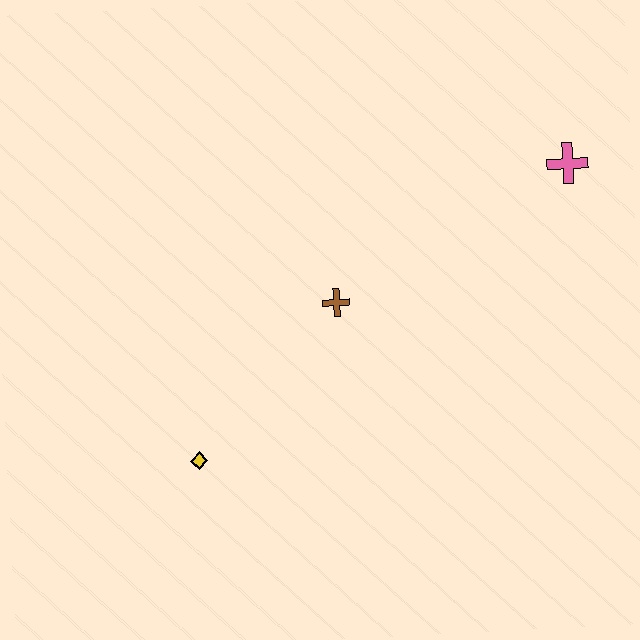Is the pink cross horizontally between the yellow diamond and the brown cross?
No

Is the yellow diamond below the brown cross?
Yes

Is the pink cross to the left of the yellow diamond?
No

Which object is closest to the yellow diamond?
The brown cross is closest to the yellow diamond.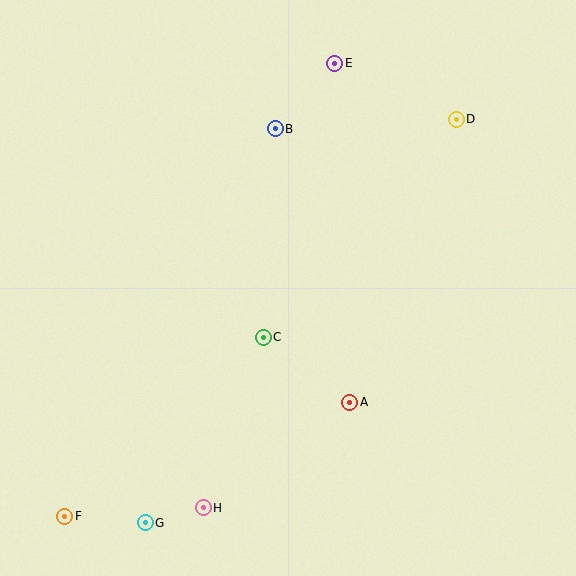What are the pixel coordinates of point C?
Point C is at (263, 337).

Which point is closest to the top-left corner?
Point B is closest to the top-left corner.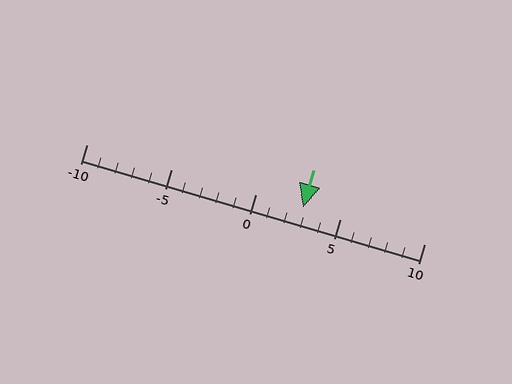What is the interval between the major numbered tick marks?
The major tick marks are spaced 5 units apart.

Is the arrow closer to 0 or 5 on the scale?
The arrow is closer to 5.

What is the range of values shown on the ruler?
The ruler shows values from -10 to 10.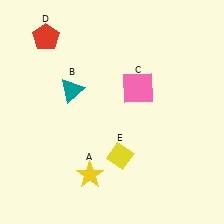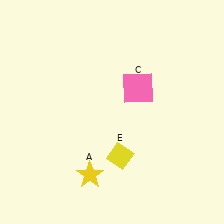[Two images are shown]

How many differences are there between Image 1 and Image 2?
There are 2 differences between the two images.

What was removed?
The teal triangle (B), the red pentagon (D) were removed in Image 2.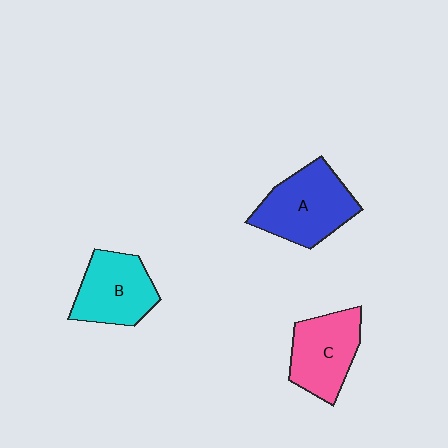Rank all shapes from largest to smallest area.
From largest to smallest: A (blue), C (pink), B (cyan).